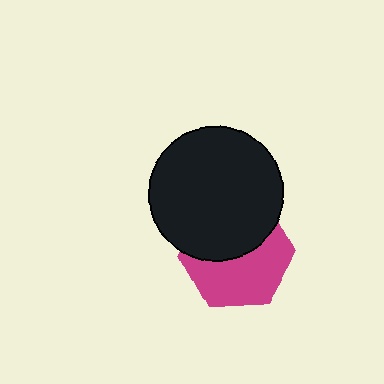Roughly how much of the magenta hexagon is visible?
About half of it is visible (roughly 53%).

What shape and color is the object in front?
The object in front is a black circle.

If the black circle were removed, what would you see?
You would see the complete magenta hexagon.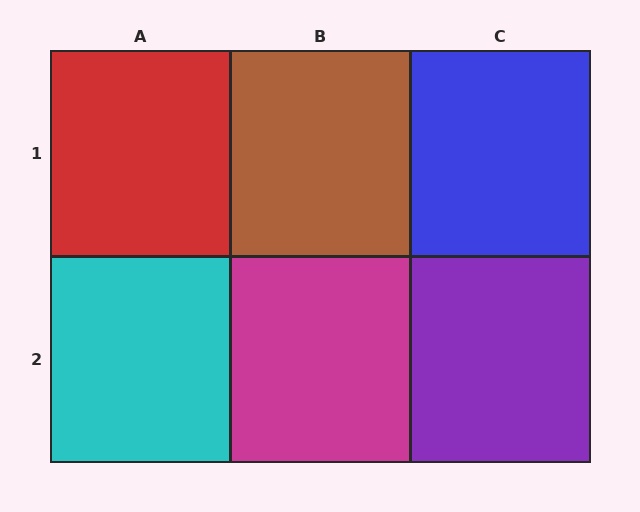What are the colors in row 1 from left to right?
Red, brown, blue.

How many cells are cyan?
1 cell is cyan.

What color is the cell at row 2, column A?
Cyan.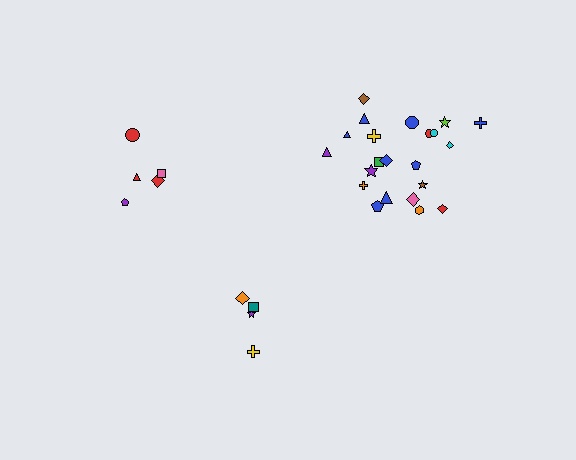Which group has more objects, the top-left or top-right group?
The top-right group.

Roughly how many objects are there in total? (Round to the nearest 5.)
Roughly 30 objects in total.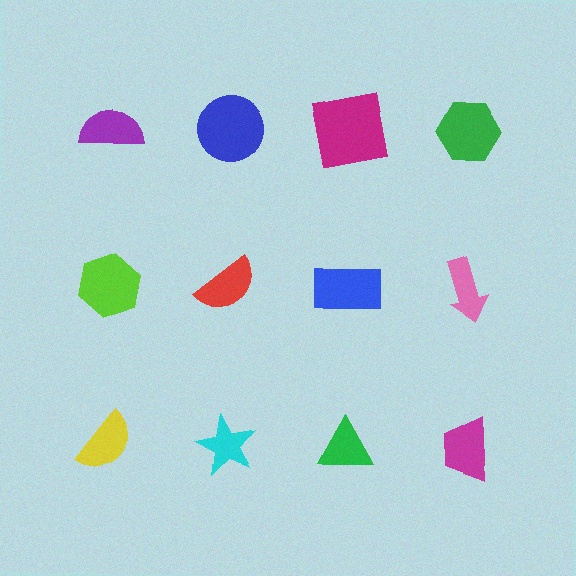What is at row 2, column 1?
A lime hexagon.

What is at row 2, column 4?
A pink arrow.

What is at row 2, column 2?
A red semicircle.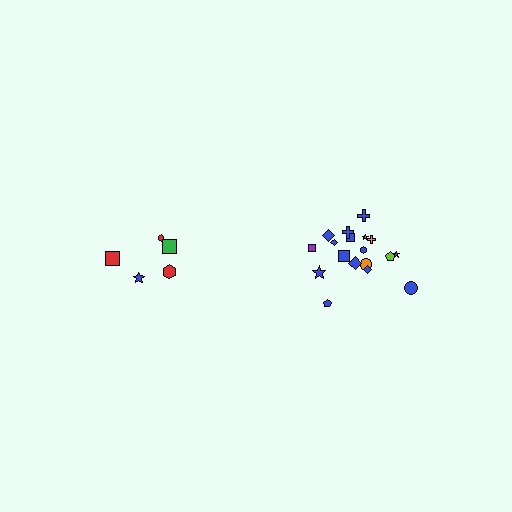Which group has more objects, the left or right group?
The right group.